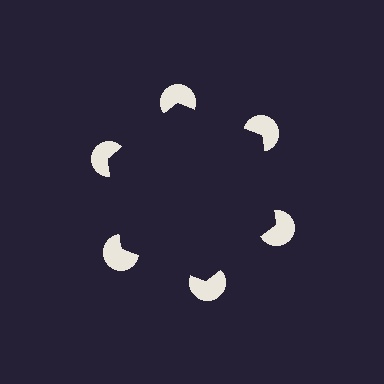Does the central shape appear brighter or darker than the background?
It typically appears slightly darker than the background, even though no actual brightness change is drawn.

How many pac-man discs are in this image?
There are 6 — one at each vertex of the illusory hexagon.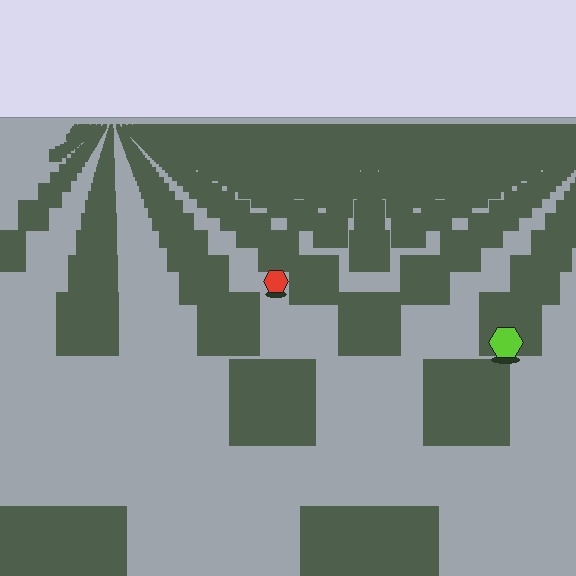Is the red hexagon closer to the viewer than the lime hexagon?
No. The lime hexagon is closer — you can tell from the texture gradient: the ground texture is coarser near it.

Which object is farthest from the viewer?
The red hexagon is farthest from the viewer. It appears smaller and the ground texture around it is denser.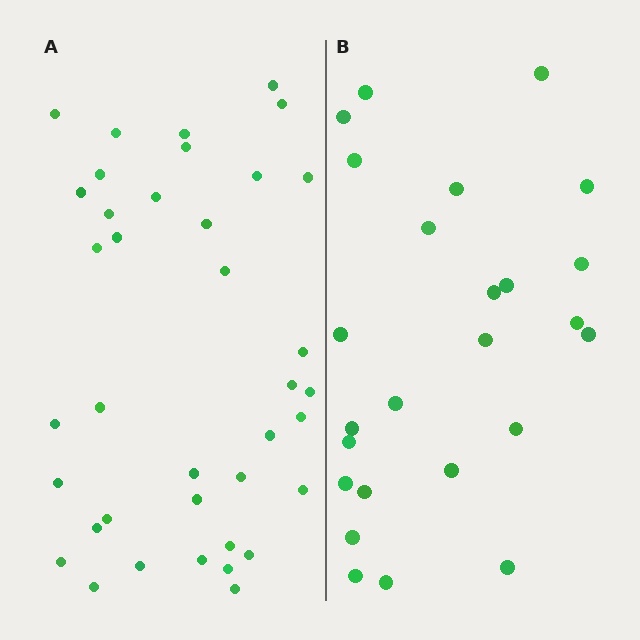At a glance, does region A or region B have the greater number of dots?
Region A (the left region) has more dots.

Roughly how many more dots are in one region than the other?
Region A has approximately 15 more dots than region B.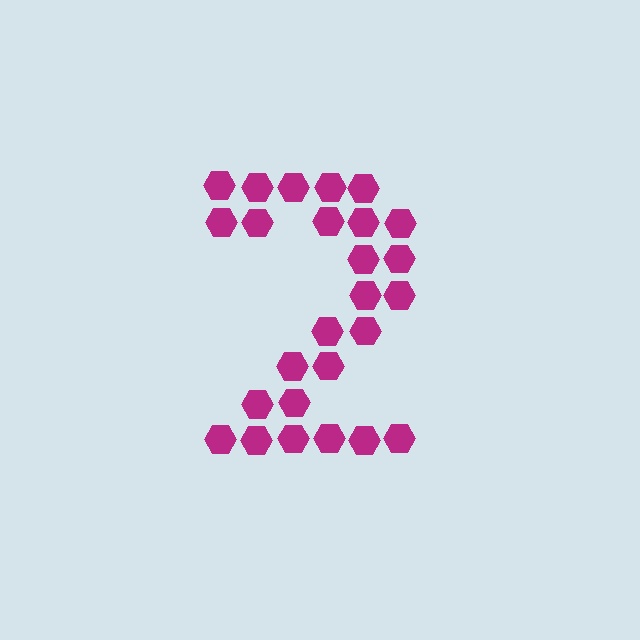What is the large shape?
The large shape is the digit 2.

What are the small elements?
The small elements are hexagons.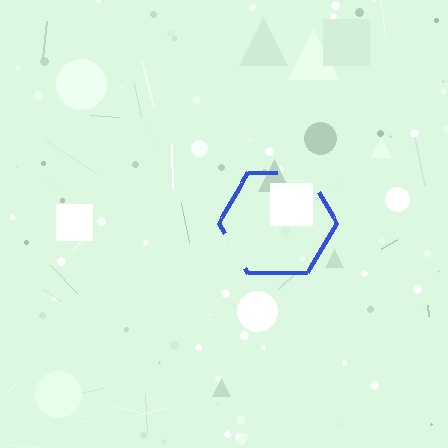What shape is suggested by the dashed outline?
The dashed outline suggests a hexagon.